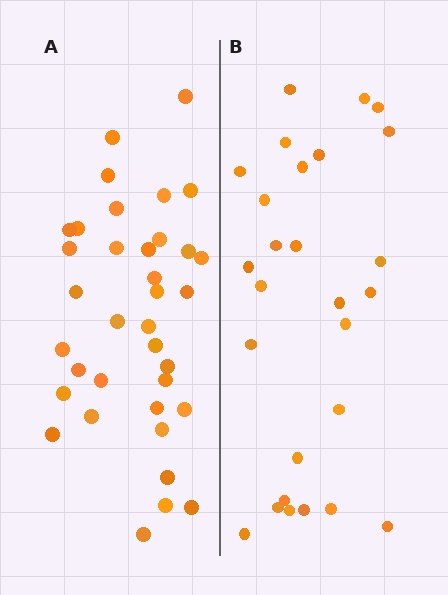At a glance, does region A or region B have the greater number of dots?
Region A (the left region) has more dots.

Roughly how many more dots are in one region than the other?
Region A has roughly 8 or so more dots than region B.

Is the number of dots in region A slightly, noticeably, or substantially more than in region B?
Region A has noticeably more, but not dramatically so. The ratio is roughly 1.3 to 1.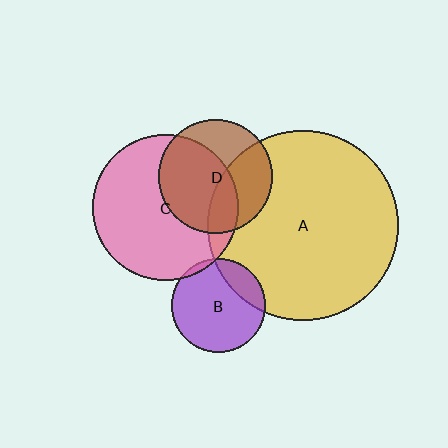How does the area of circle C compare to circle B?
Approximately 2.4 times.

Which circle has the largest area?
Circle A (yellow).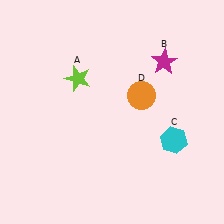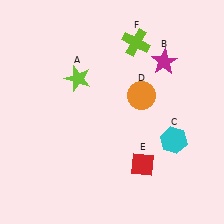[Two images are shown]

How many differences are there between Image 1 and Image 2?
There are 2 differences between the two images.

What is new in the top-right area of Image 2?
A lime cross (F) was added in the top-right area of Image 2.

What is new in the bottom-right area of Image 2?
A red diamond (E) was added in the bottom-right area of Image 2.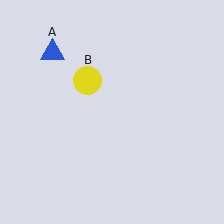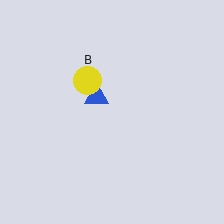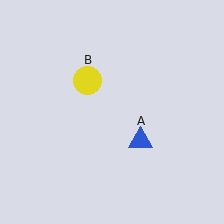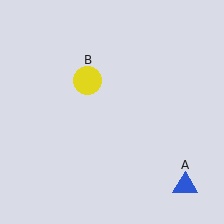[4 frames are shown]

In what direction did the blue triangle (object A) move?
The blue triangle (object A) moved down and to the right.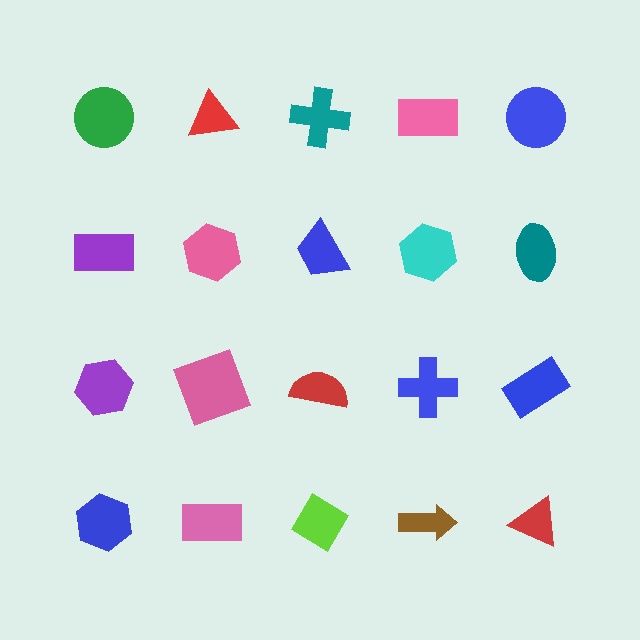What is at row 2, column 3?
A blue trapezoid.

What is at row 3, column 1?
A purple hexagon.